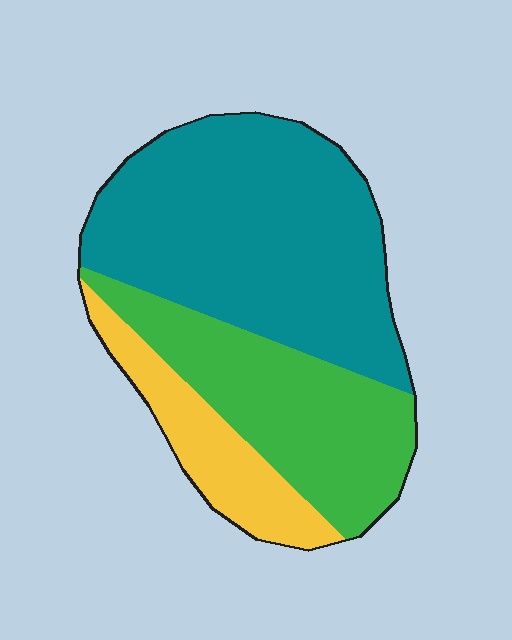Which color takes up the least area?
Yellow, at roughly 15%.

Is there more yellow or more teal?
Teal.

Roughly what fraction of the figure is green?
Green takes up about one third (1/3) of the figure.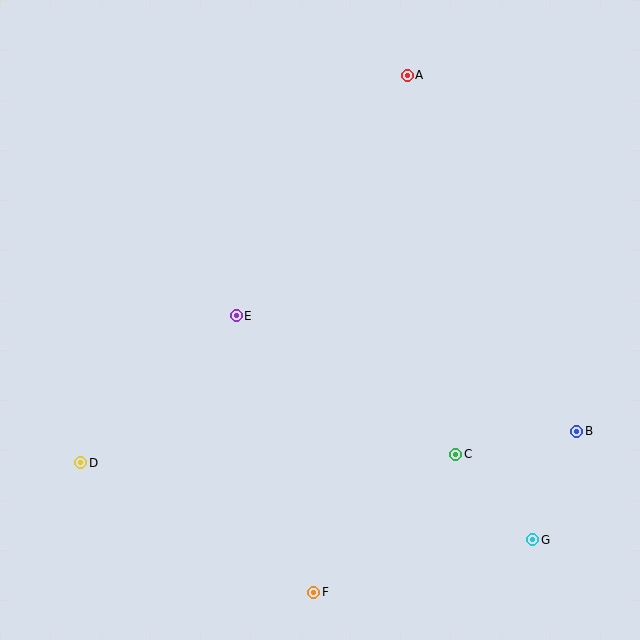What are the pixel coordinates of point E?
Point E is at (236, 316).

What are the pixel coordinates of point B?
Point B is at (577, 431).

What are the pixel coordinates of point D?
Point D is at (81, 463).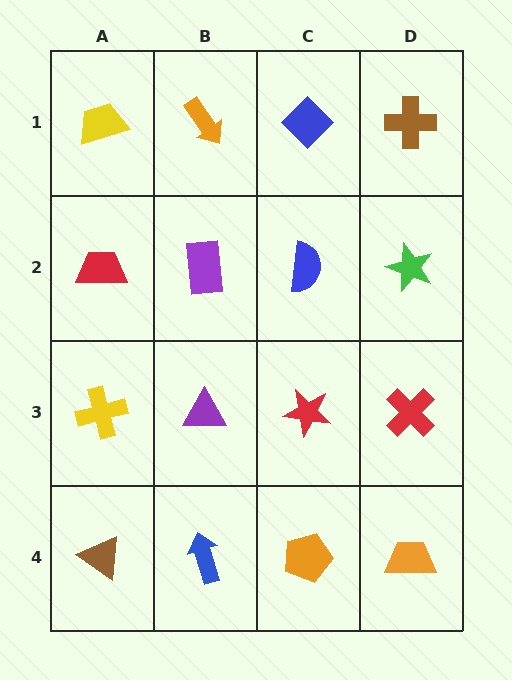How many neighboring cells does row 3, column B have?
4.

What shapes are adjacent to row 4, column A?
A yellow cross (row 3, column A), a blue arrow (row 4, column B).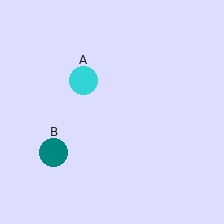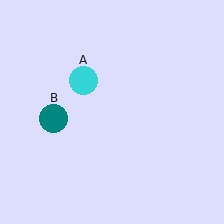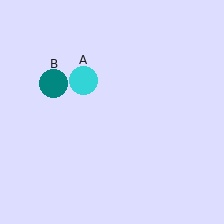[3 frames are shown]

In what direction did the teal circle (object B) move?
The teal circle (object B) moved up.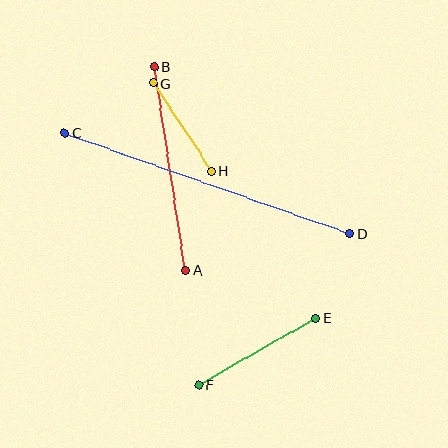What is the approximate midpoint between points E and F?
The midpoint is at approximately (257, 351) pixels.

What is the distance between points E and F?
The distance is approximately 135 pixels.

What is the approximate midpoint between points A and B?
The midpoint is at approximately (170, 169) pixels.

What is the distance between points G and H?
The distance is approximately 105 pixels.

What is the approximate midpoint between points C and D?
The midpoint is at approximately (207, 183) pixels.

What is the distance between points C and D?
The distance is approximately 302 pixels.